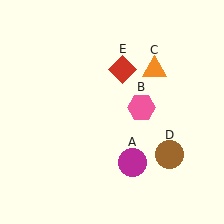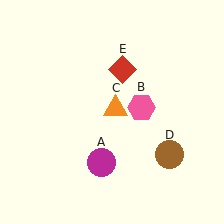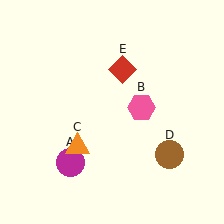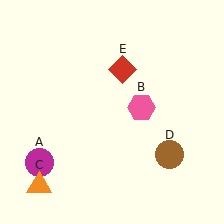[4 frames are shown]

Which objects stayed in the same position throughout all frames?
Pink hexagon (object B) and brown circle (object D) and red diamond (object E) remained stationary.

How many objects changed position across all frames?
2 objects changed position: magenta circle (object A), orange triangle (object C).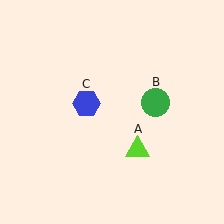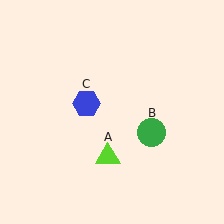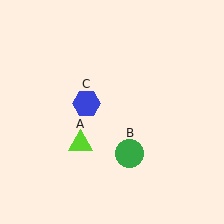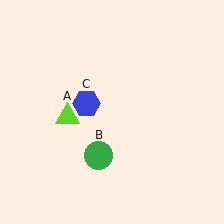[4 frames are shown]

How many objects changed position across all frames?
2 objects changed position: lime triangle (object A), green circle (object B).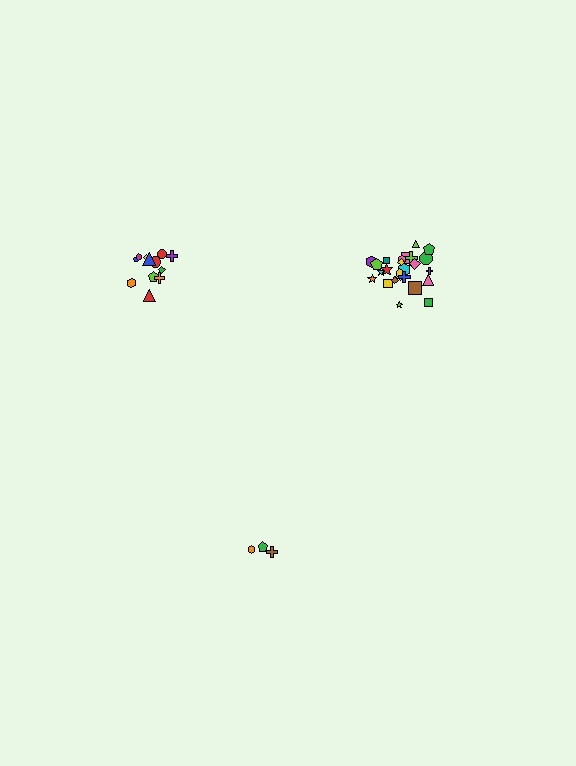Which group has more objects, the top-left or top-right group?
The top-right group.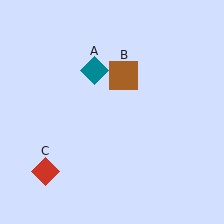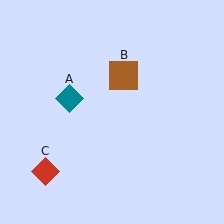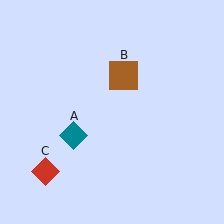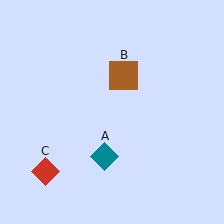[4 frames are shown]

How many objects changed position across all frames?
1 object changed position: teal diamond (object A).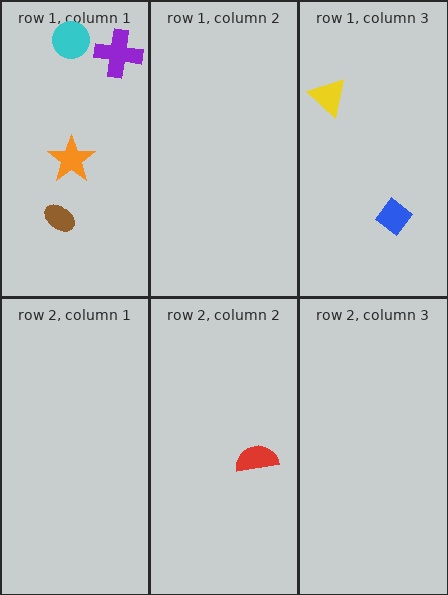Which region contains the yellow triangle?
The row 1, column 3 region.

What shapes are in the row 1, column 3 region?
The yellow triangle, the blue diamond.